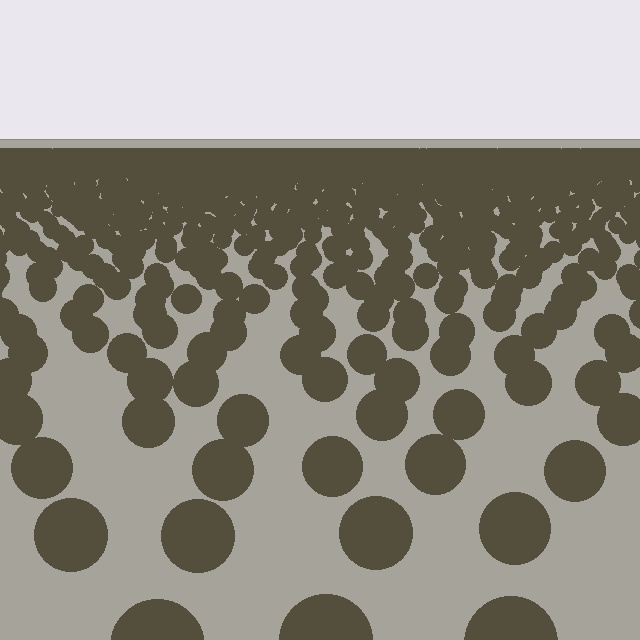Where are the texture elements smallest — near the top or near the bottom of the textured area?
Near the top.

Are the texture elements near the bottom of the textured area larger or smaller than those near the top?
Larger. Near the bottom, elements are closer to the viewer and appear at a bigger on-screen size.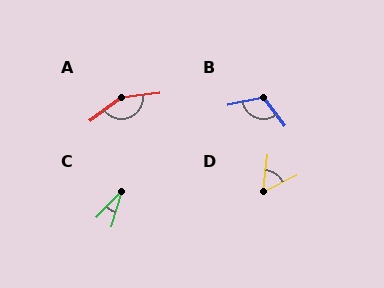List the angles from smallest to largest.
C (29°), D (57°), B (115°), A (149°).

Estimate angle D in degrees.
Approximately 57 degrees.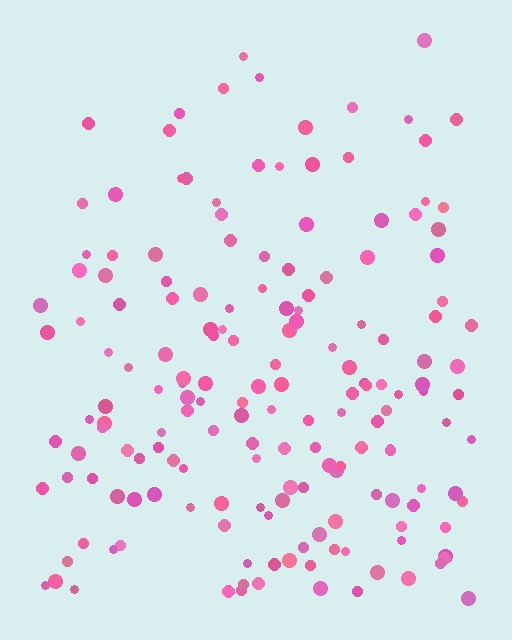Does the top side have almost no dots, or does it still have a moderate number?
Still a moderate number, just noticeably fewer than the bottom.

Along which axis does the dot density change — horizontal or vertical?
Vertical.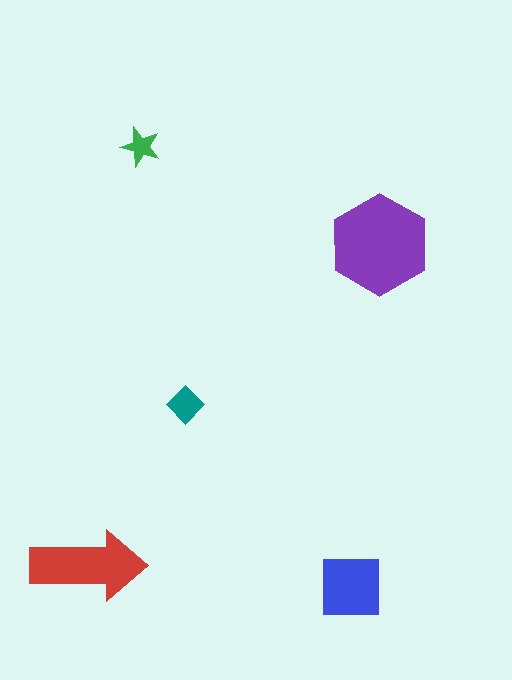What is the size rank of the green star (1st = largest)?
5th.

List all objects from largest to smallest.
The purple hexagon, the red arrow, the blue square, the teal diamond, the green star.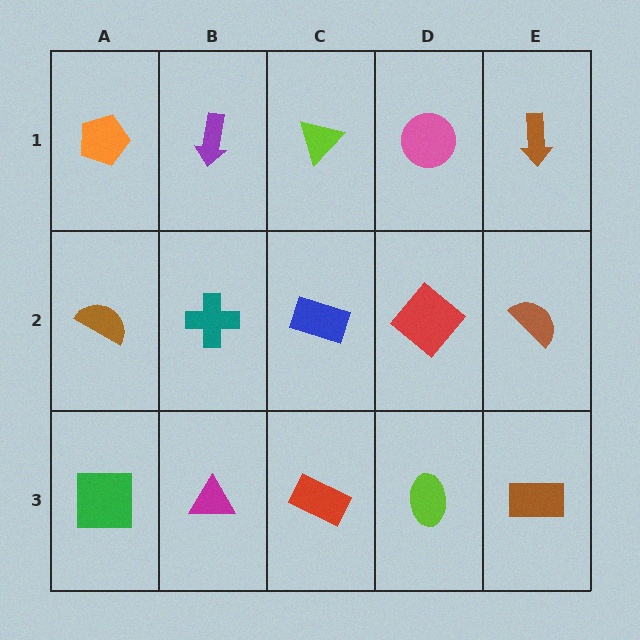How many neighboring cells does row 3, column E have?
2.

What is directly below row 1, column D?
A red diamond.